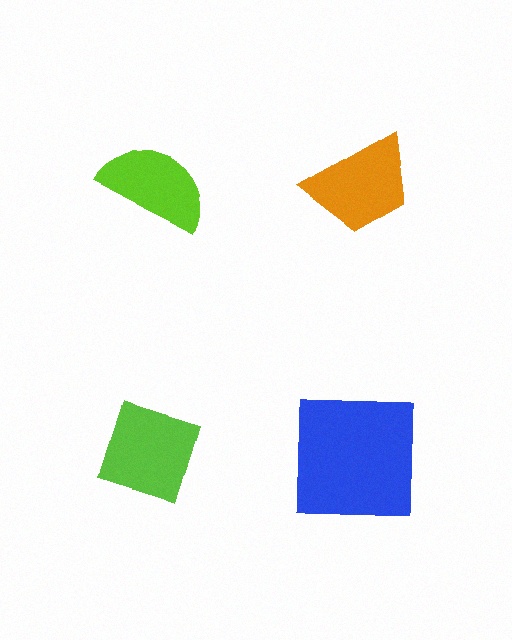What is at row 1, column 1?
A lime semicircle.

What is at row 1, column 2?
An orange trapezoid.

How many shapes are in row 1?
2 shapes.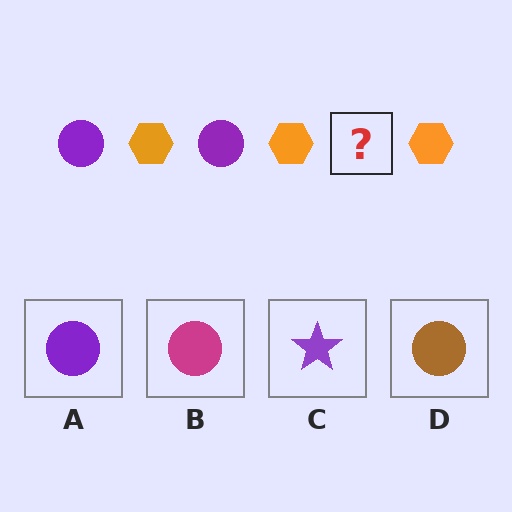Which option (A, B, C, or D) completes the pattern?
A.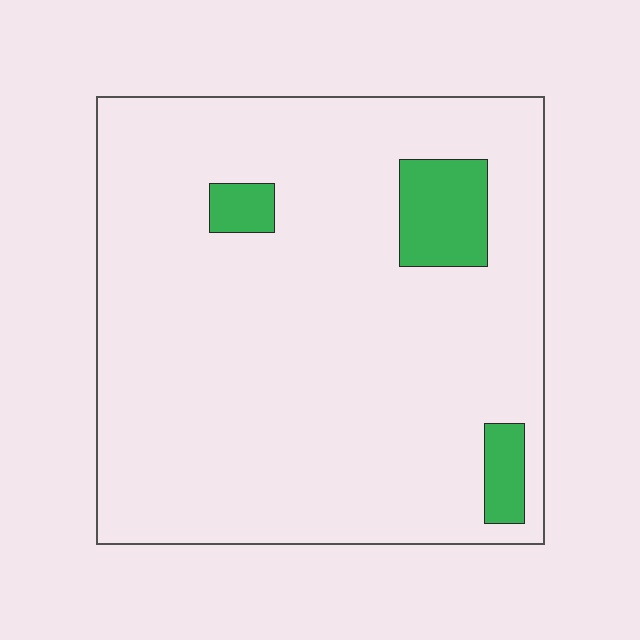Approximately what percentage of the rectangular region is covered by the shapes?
Approximately 10%.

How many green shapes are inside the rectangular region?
3.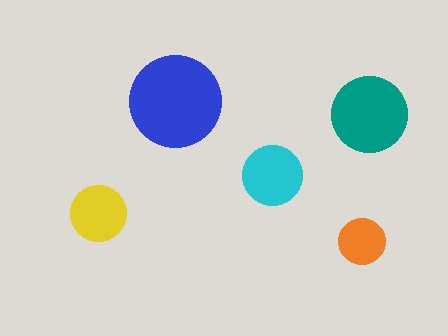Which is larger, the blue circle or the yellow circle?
The blue one.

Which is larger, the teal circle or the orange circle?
The teal one.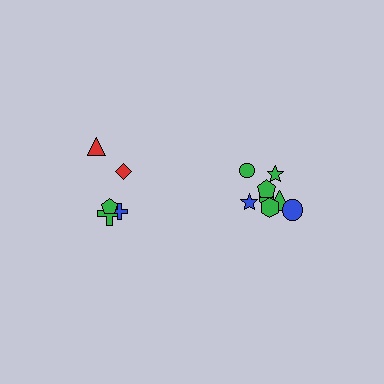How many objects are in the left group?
There are 5 objects.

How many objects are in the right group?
There are 8 objects.